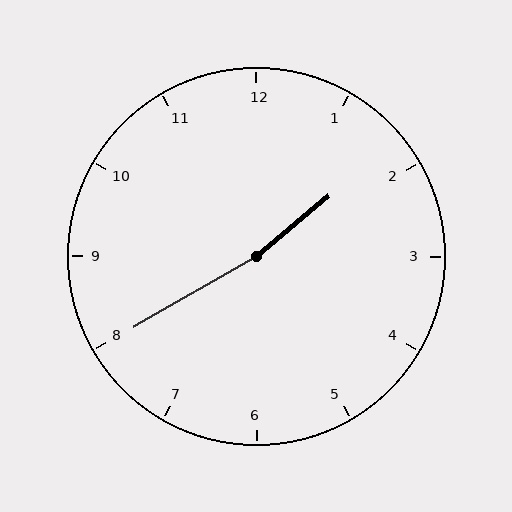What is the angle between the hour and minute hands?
Approximately 170 degrees.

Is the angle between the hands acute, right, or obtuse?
It is obtuse.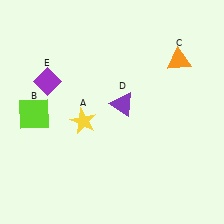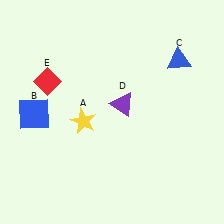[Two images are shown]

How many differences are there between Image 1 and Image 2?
There are 3 differences between the two images.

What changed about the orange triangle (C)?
In Image 1, C is orange. In Image 2, it changed to blue.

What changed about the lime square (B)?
In Image 1, B is lime. In Image 2, it changed to blue.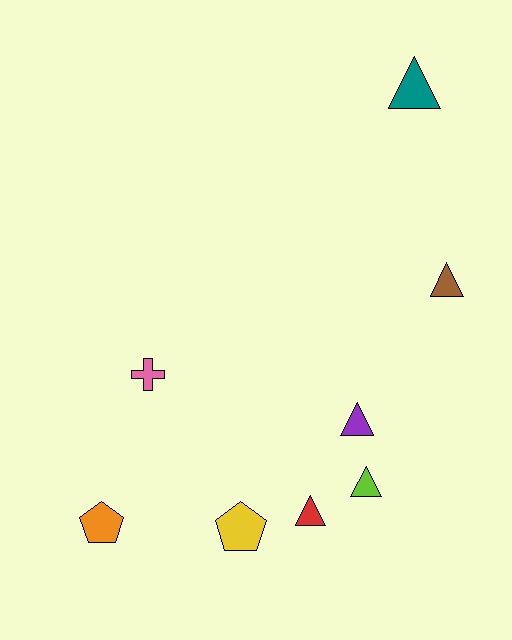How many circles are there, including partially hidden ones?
There are no circles.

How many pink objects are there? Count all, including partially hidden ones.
There is 1 pink object.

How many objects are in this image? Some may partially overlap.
There are 8 objects.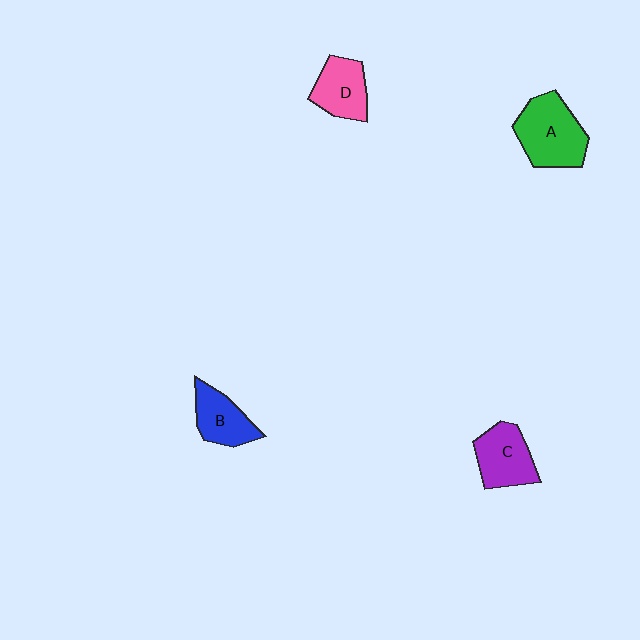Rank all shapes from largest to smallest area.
From largest to smallest: A (green), C (purple), D (pink), B (blue).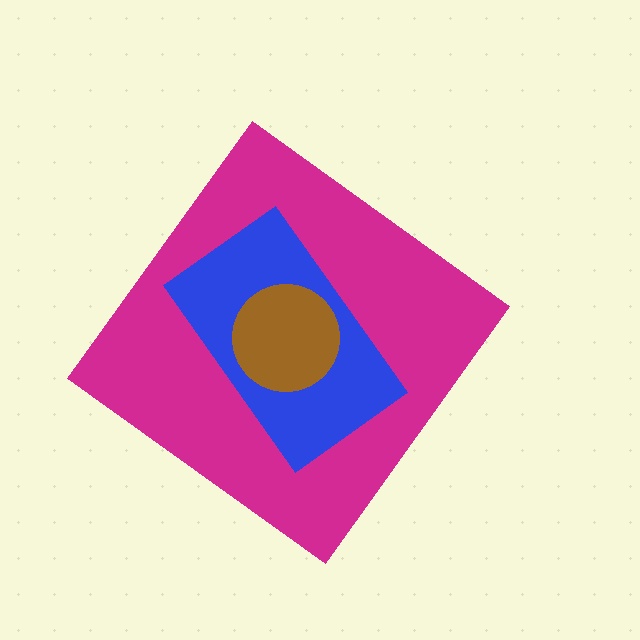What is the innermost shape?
The brown circle.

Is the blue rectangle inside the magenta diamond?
Yes.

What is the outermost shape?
The magenta diamond.